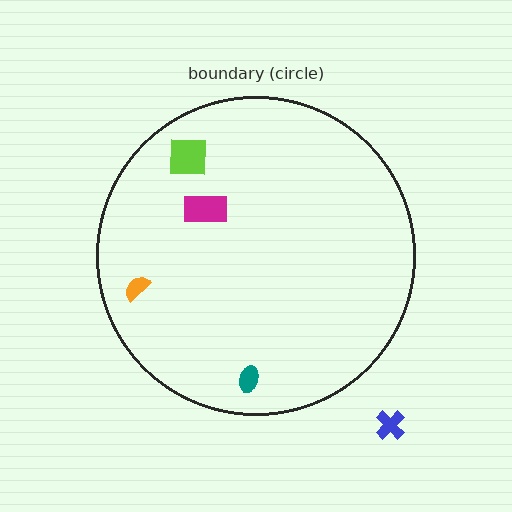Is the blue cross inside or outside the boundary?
Outside.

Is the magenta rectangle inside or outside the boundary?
Inside.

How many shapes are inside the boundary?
4 inside, 1 outside.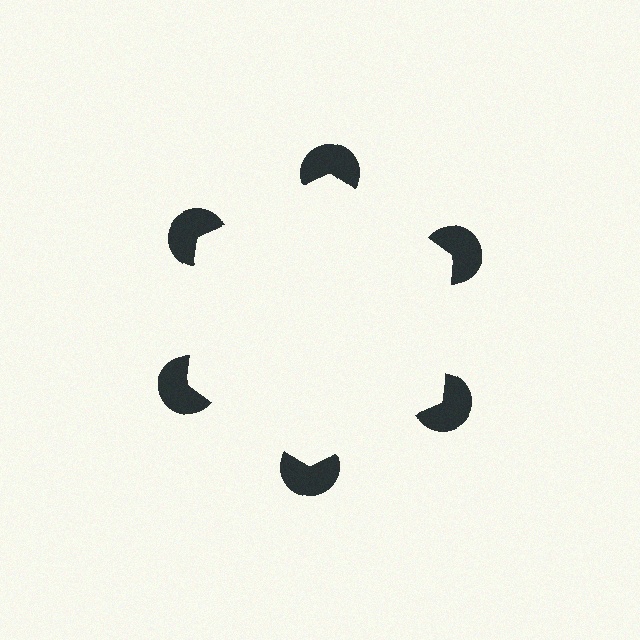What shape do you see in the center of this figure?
An illusory hexagon — its edges are inferred from the aligned wedge cuts in the pac-man discs, not physically drawn.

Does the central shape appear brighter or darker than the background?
It typically appears slightly brighter than the background, even though no actual brightness change is drawn.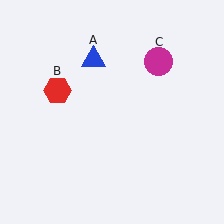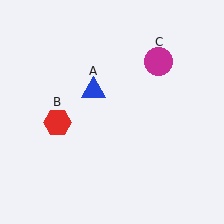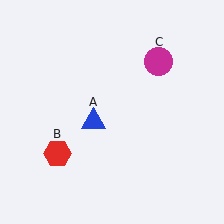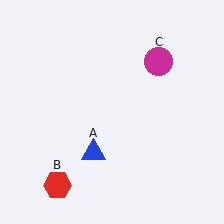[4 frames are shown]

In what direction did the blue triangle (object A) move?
The blue triangle (object A) moved down.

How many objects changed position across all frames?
2 objects changed position: blue triangle (object A), red hexagon (object B).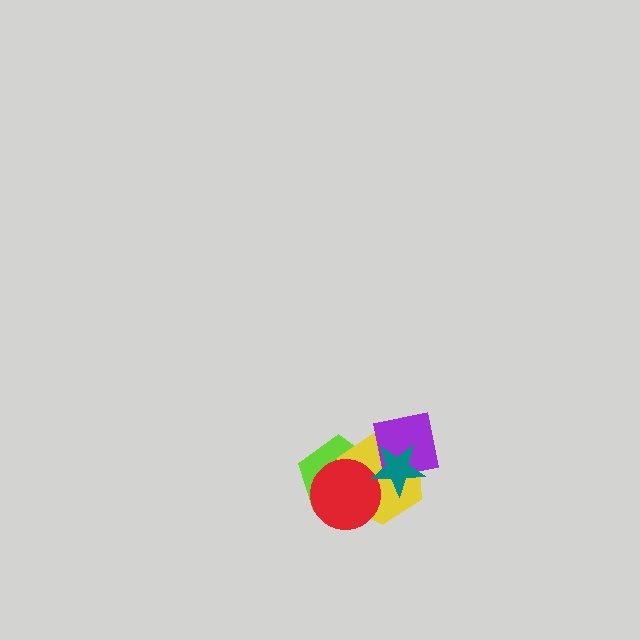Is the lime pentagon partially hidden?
Yes, it is partially covered by another shape.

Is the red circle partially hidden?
No, no other shape covers it.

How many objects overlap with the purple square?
2 objects overlap with the purple square.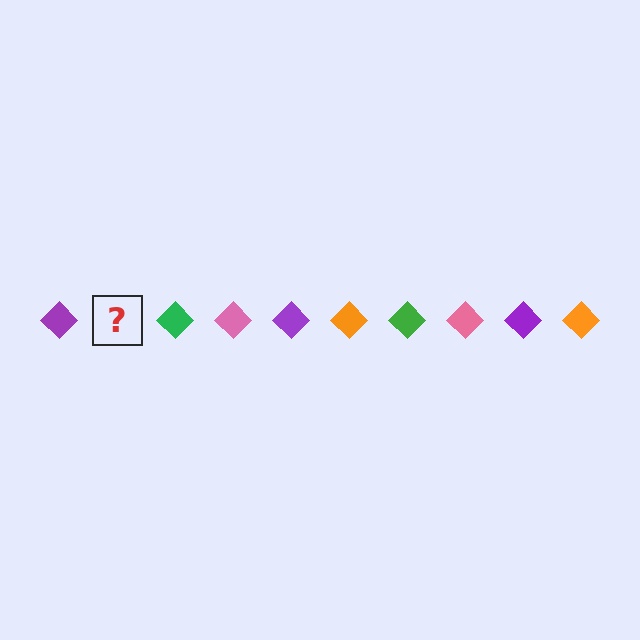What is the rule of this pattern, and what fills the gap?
The rule is that the pattern cycles through purple, orange, green, pink diamonds. The gap should be filled with an orange diamond.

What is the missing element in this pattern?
The missing element is an orange diamond.